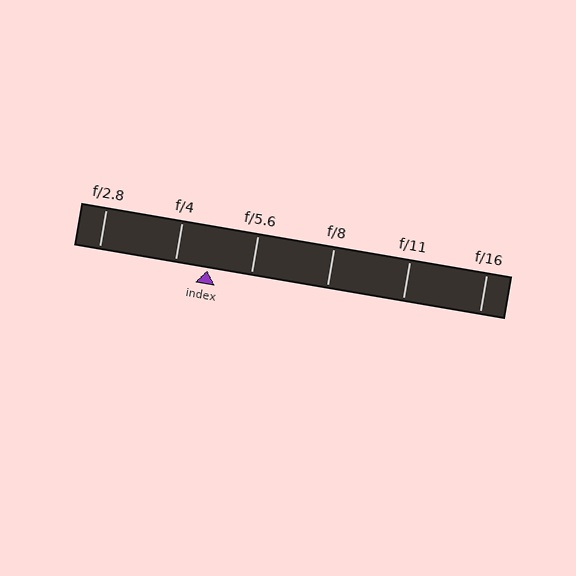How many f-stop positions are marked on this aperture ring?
There are 6 f-stop positions marked.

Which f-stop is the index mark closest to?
The index mark is closest to f/4.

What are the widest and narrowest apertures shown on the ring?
The widest aperture shown is f/2.8 and the narrowest is f/16.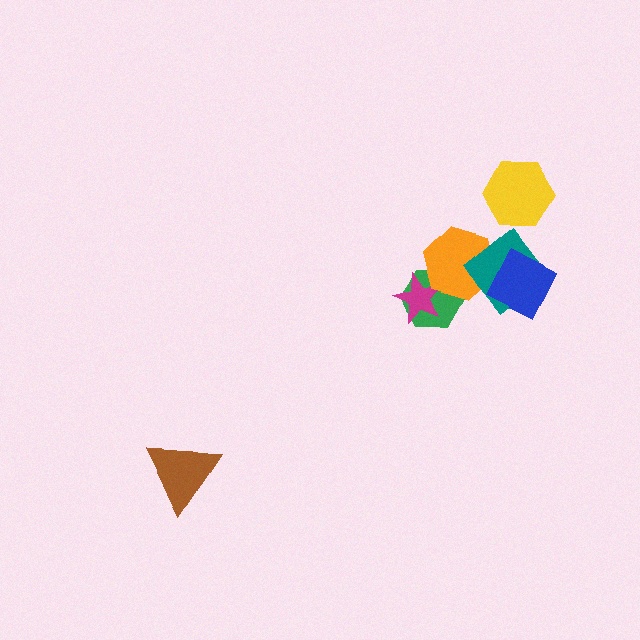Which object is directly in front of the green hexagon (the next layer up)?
The magenta star is directly in front of the green hexagon.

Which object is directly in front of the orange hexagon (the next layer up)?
The teal diamond is directly in front of the orange hexagon.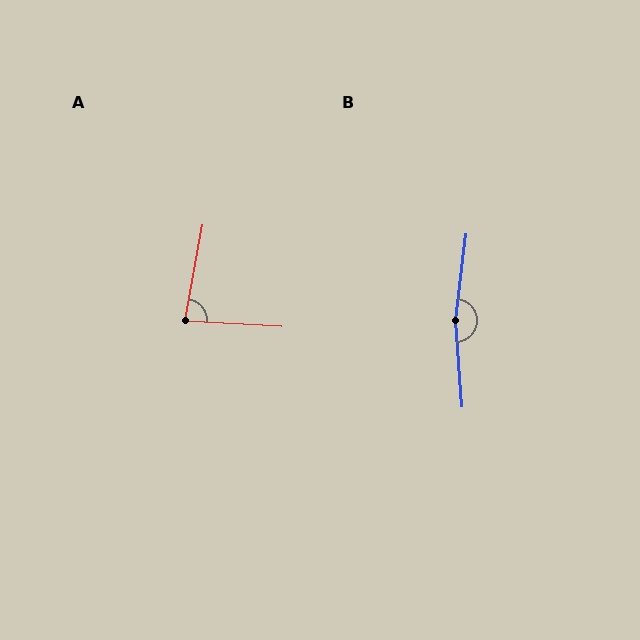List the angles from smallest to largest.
A (83°), B (169°).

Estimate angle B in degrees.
Approximately 169 degrees.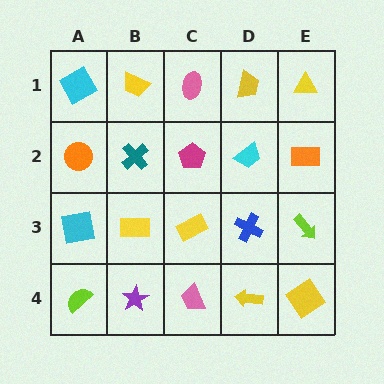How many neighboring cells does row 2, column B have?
4.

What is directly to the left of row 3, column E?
A blue cross.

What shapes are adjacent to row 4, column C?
A yellow rectangle (row 3, column C), a purple star (row 4, column B), a yellow arrow (row 4, column D).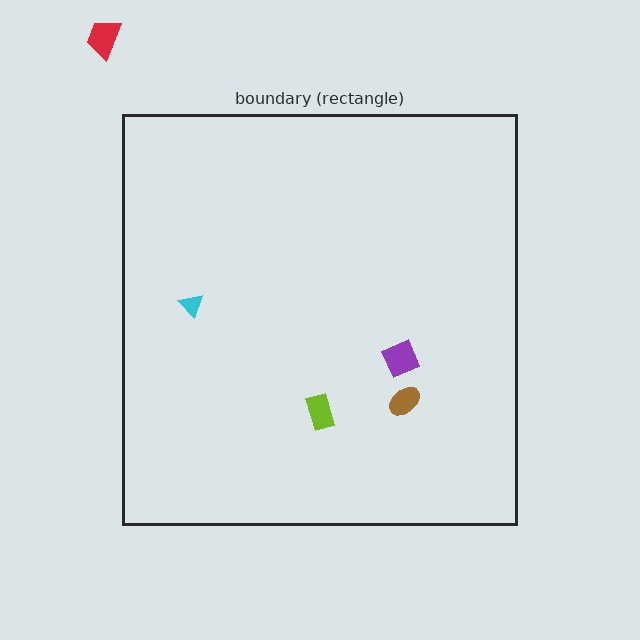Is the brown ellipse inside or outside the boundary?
Inside.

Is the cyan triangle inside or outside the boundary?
Inside.